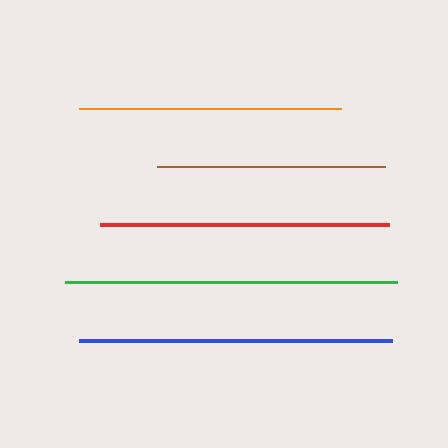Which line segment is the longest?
The green line is the longest at approximately 331 pixels.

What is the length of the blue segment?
The blue segment is approximately 312 pixels long.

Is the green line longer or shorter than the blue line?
The green line is longer than the blue line.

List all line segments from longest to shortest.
From longest to shortest: green, blue, red, orange, brown.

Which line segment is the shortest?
The brown line is the shortest at approximately 228 pixels.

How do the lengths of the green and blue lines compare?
The green and blue lines are approximately the same length.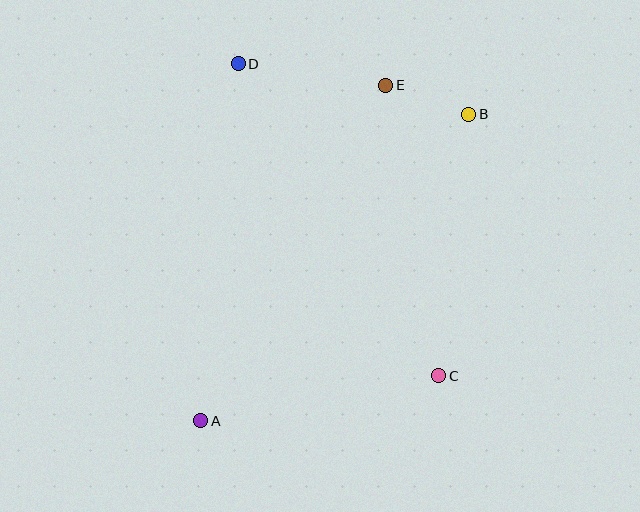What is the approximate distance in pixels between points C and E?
The distance between C and E is approximately 296 pixels.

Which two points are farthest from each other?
Points A and B are farthest from each other.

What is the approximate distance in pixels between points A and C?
The distance between A and C is approximately 242 pixels.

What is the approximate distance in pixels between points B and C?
The distance between B and C is approximately 263 pixels.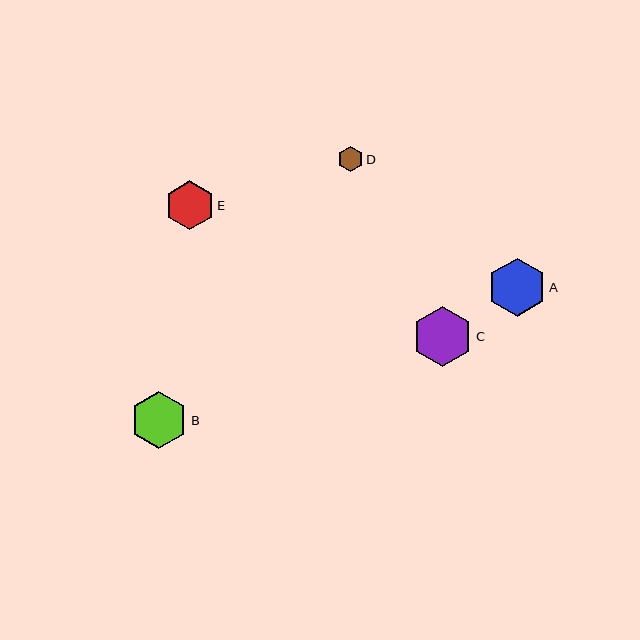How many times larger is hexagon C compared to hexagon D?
Hexagon C is approximately 2.4 times the size of hexagon D.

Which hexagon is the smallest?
Hexagon D is the smallest with a size of approximately 25 pixels.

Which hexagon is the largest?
Hexagon C is the largest with a size of approximately 61 pixels.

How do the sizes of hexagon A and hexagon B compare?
Hexagon A and hexagon B are approximately the same size.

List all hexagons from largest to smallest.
From largest to smallest: C, A, B, E, D.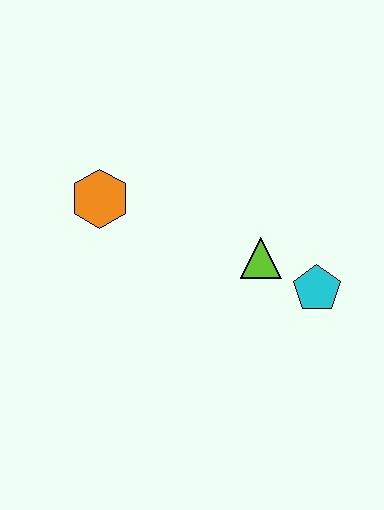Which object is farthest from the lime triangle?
The orange hexagon is farthest from the lime triangle.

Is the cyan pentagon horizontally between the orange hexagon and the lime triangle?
No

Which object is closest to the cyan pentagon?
The lime triangle is closest to the cyan pentagon.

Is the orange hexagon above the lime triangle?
Yes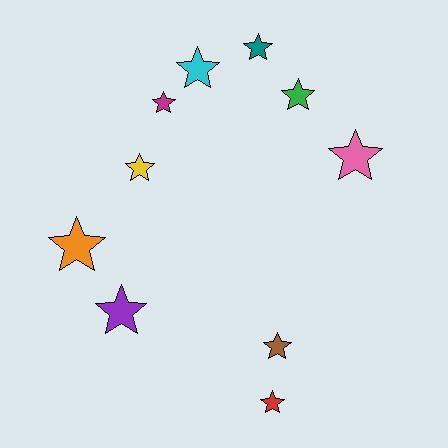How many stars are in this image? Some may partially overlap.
There are 10 stars.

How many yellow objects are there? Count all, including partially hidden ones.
There is 1 yellow object.